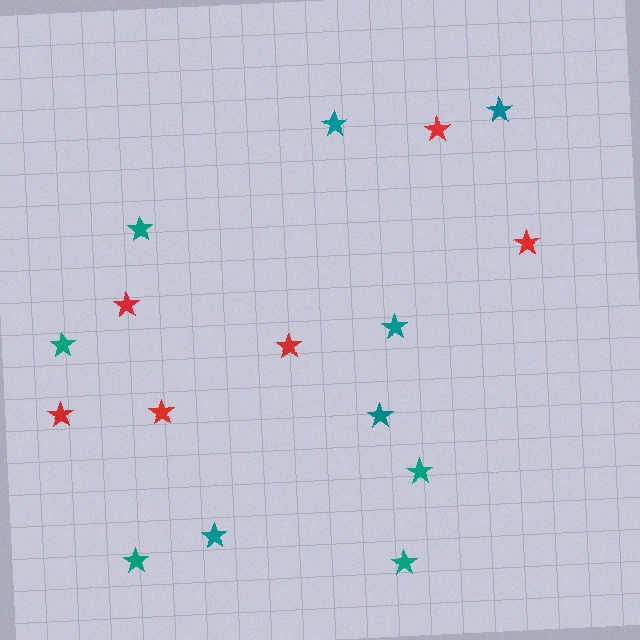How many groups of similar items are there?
There are 2 groups: one group of teal stars (10) and one group of red stars (6).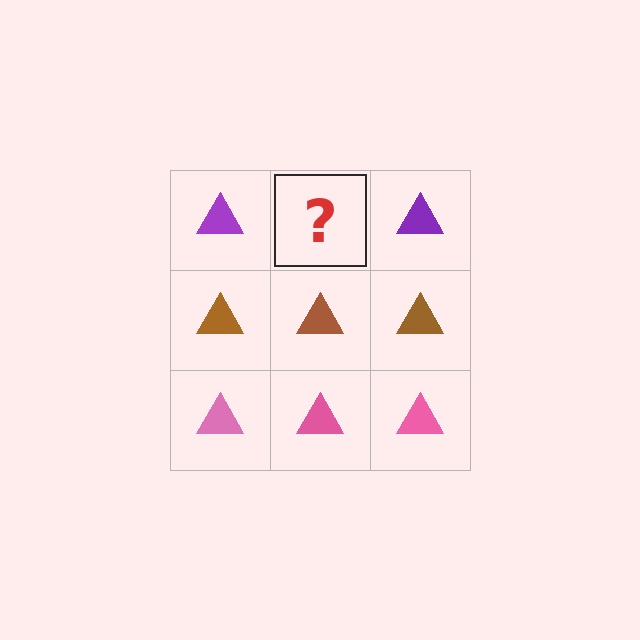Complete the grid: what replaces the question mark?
The question mark should be replaced with a purple triangle.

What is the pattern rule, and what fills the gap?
The rule is that each row has a consistent color. The gap should be filled with a purple triangle.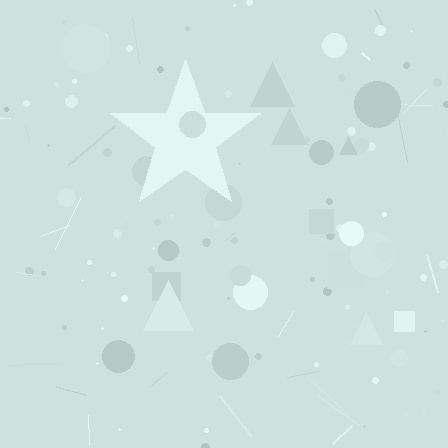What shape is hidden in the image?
A star is hidden in the image.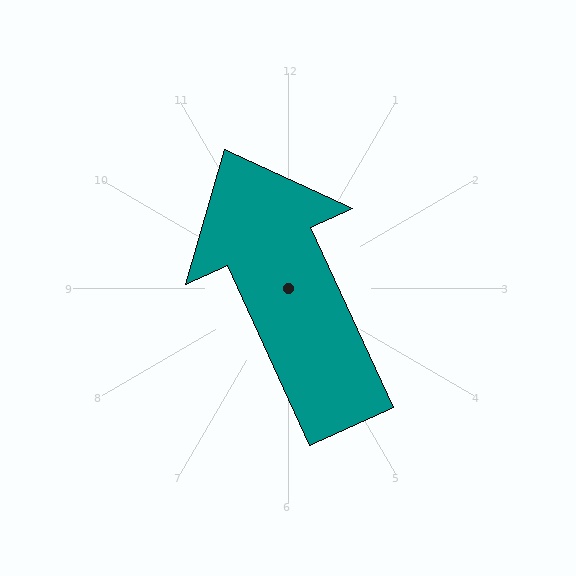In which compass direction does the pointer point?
Northwest.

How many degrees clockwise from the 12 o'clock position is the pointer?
Approximately 335 degrees.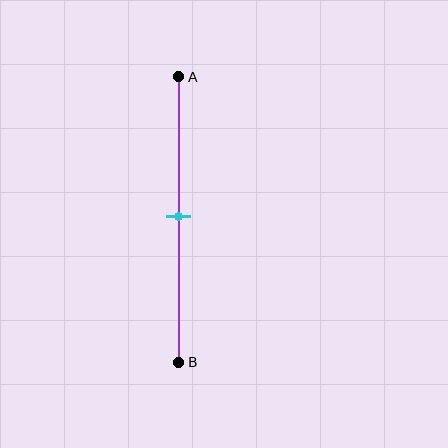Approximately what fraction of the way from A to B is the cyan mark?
The cyan mark is approximately 50% of the way from A to B.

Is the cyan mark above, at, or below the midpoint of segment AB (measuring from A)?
The cyan mark is approximately at the midpoint of segment AB.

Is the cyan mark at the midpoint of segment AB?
Yes, the mark is approximately at the midpoint.